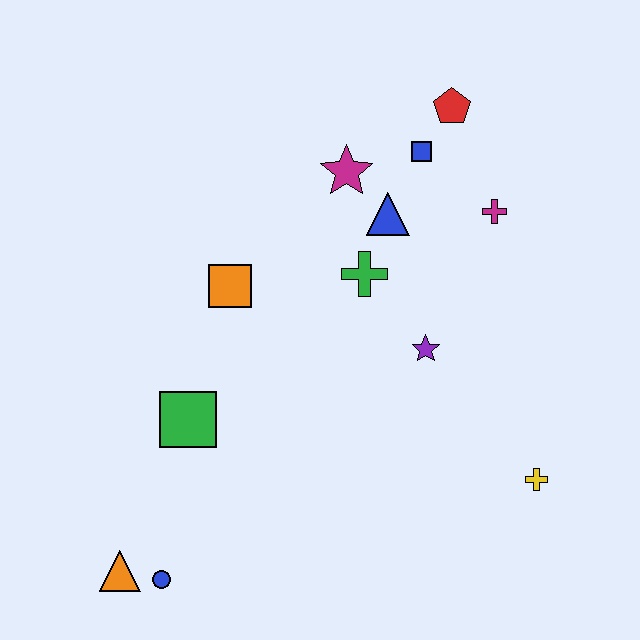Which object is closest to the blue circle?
The orange triangle is closest to the blue circle.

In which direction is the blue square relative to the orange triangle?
The blue square is above the orange triangle.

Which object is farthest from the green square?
The red pentagon is farthest from the green square.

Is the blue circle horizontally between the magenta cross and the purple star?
No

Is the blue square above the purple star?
Yes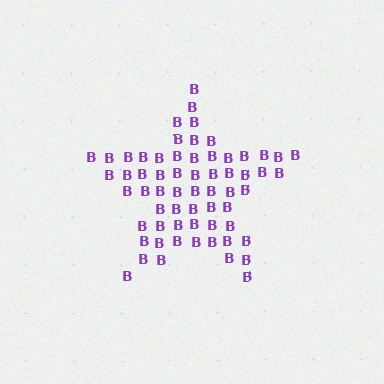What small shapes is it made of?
It is made of small letter B's.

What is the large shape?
The large shape is a star.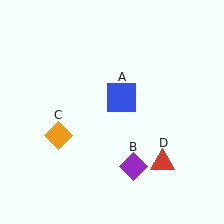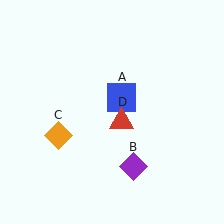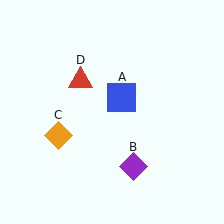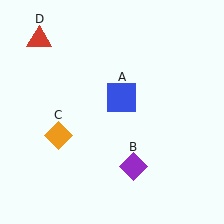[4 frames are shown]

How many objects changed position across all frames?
1 object changed position: red triangle (object D).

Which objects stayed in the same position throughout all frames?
Blue square (object A) and purple diamond (object B) and orange diamond (object C) remained stationary.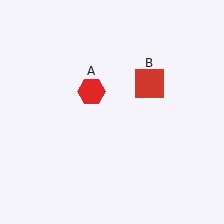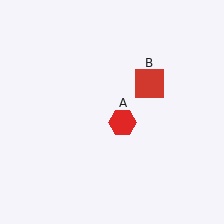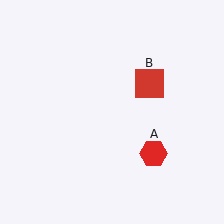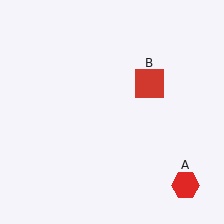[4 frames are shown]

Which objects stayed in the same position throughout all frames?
Red square (object B) remained stationary.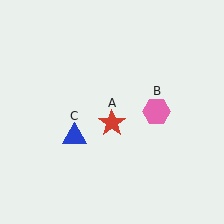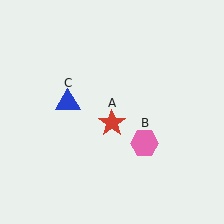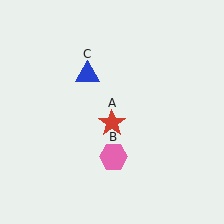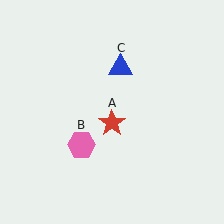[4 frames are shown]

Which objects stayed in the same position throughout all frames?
Red star (object A) remained stationary.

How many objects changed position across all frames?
2 objects changed position: pink hexagon (object B), blue triangle (object C).